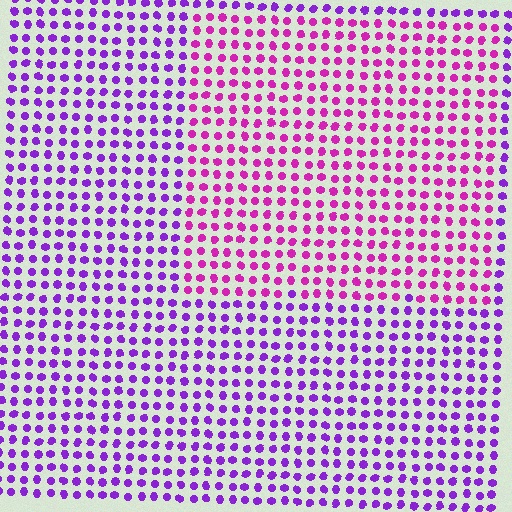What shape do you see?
I see a rectangle.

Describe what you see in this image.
The image is filled with small purple elements in a uniform arrangement. A rectangle-shaped region is visible where the elements are tinted to a slightly different hue, forming a subtle color boundary.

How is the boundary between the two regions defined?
The boundary is defined purely by a slight shift in hue (about 35 degrees). Spacing, size, and orientation are identical on both sides.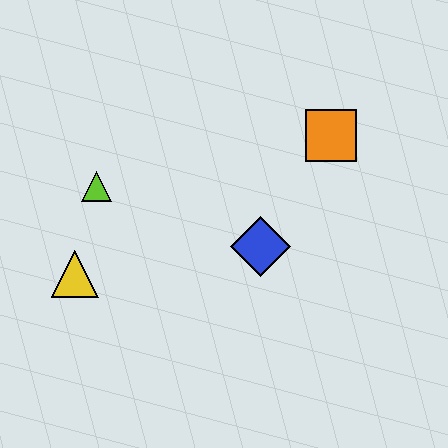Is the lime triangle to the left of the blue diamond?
Yes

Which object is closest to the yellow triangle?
The lime triangle is closest to the yellow triangle.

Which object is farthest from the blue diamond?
The yellow triangle is farthest from the blue diamond.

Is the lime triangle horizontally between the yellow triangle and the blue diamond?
Yes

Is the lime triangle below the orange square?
Yes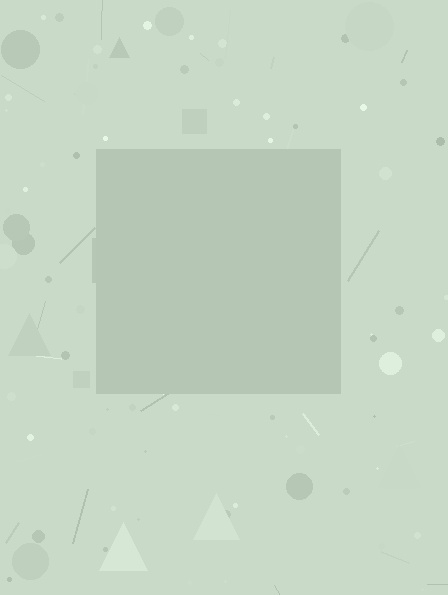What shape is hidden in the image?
A square is hidden in the image.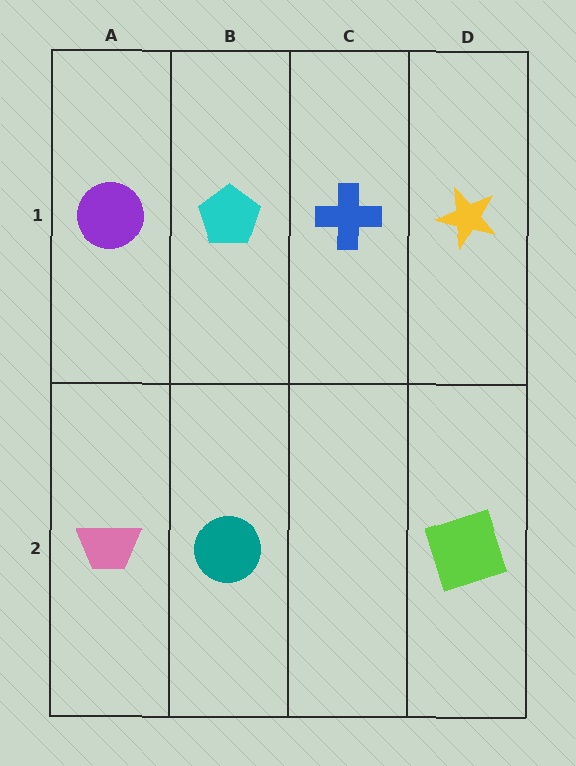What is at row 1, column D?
A yellow star.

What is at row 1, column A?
A purple circle.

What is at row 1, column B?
A cyan pentagon.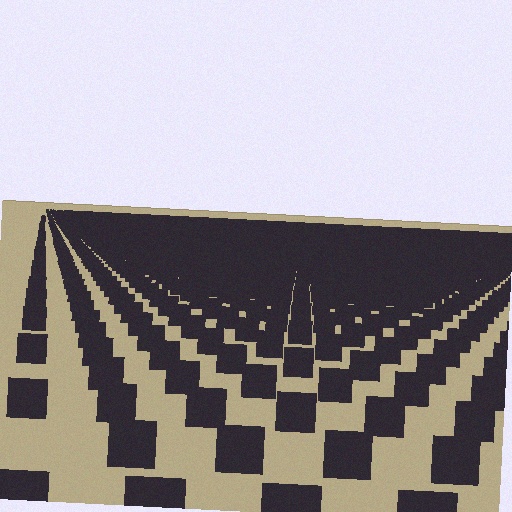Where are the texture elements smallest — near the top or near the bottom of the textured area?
Near the top.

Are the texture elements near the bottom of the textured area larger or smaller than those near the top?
Larger. Near the bottom, elements are closer to the viewer and appear at a bigger on-screen size.